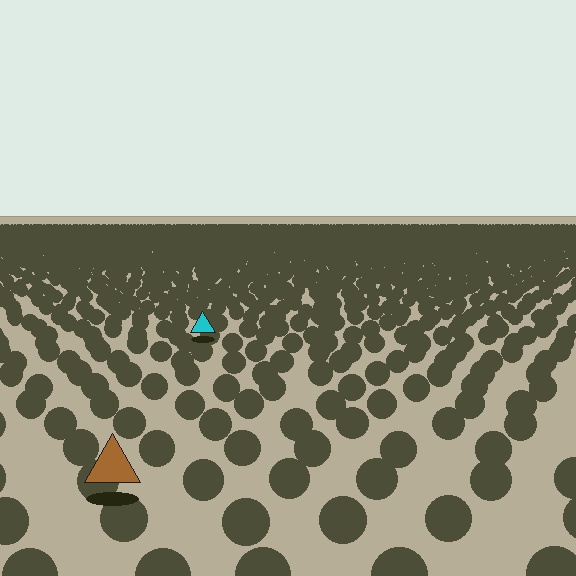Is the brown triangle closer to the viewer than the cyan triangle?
Yes. The brown triangle is closer — you can tell from the texture gradient: the ground texture is coarser near it.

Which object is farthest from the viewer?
The cyan triangle is farthest from the viewer. It appears smaller and the ground texture around it is denser.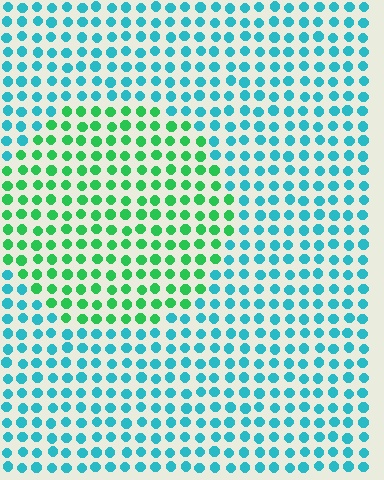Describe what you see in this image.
The image is filled with small cyan elements in a uniform arrangement. A circle-shaped region is visible where the elements are tinted to a slightly different hue, forming a subtle color boundary.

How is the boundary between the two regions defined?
The boundary is defined purely by a slight shift in hue (about 48 degrees). Spacing, size, and orientation are identical on both sides.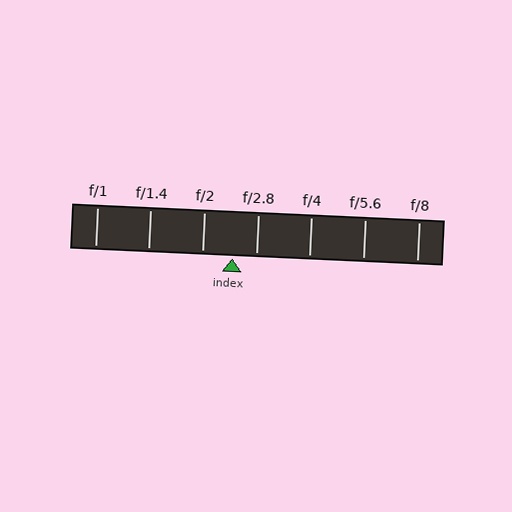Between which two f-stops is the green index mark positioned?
The index mark is between f/2 and f/2.8.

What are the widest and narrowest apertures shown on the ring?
The widest aperture shown is f/1 and the narrowest is f/8.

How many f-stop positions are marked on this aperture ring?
There are 7 f-stop positions marked.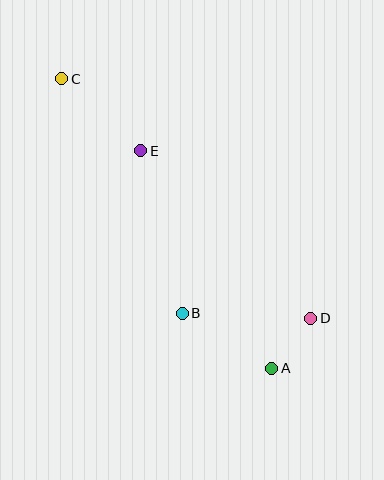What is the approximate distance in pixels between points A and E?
The distance between A and E is approximately 254 pixels.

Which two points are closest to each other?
Points A and D are closest to each other.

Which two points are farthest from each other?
Points A and C are farthest from each other.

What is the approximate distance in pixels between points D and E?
The distance between D and E is approximately 238 pixels.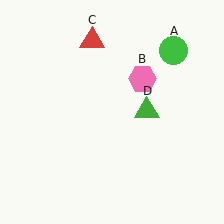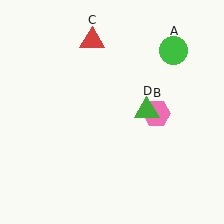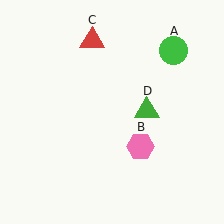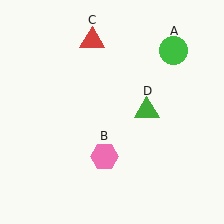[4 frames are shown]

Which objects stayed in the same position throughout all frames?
Green circle (object A) and red triangle (object C) and green triangle (object D) remained stationary.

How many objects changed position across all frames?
1 object changed position: pink hexagon (object B).